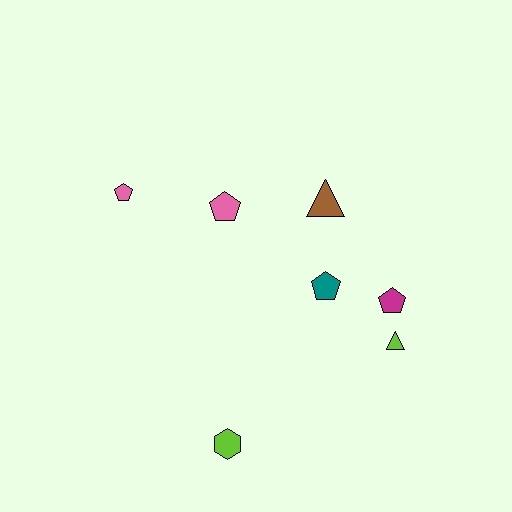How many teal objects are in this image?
There is 1 teal object.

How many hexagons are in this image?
There is 1 hexagon.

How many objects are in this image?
There are 7 objects.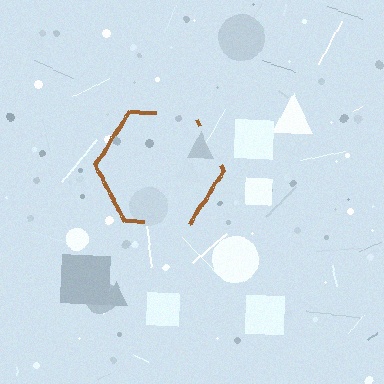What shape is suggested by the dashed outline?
The dashed outline suggests a hexagon.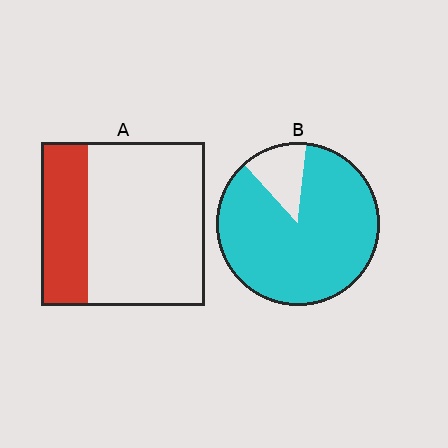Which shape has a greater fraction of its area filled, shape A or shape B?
Shape B.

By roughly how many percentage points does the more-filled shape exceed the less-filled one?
By roughly 60 percentage points (B over A).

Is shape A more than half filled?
No.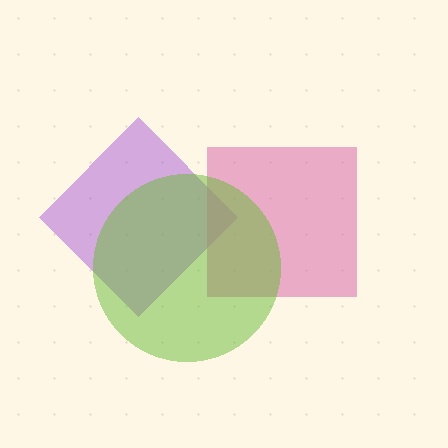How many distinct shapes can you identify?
There are 3 distinct shapes: a purple diamond, a pink square, a lime circle.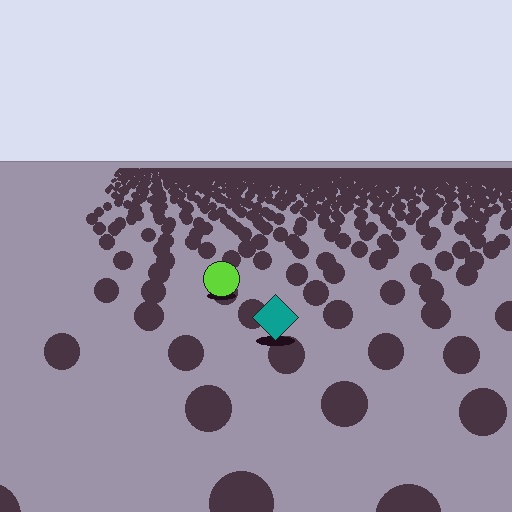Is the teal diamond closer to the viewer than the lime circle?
Yes. The teal diamond is closer — you can tell from the texture gradient: the ground texture is coarser near it.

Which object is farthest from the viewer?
The lime circle is farthest from the viewer. It appears smaller and the ground texture around it is denser.